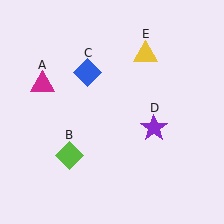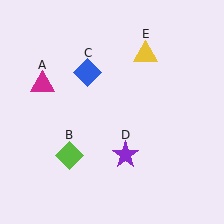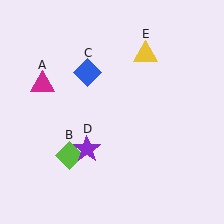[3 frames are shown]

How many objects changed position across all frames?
1 object changed position: purple star (object D).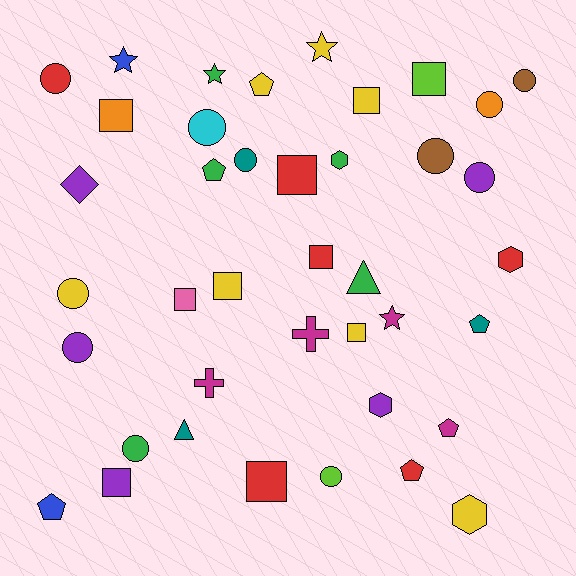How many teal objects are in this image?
There are 3 teal objects.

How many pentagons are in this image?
There are 6 pentagons.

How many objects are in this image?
There are 40 objects.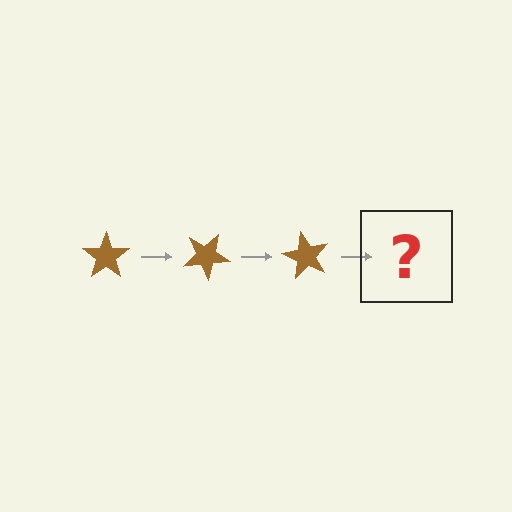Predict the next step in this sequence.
The next step is a brown star rotated 90 degrees.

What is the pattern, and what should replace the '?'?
The pattern is that the star rotates 30 degrees each step. The '?' should be a brown star rotated 90 degrees.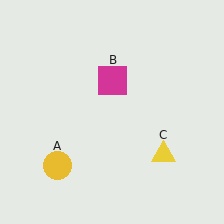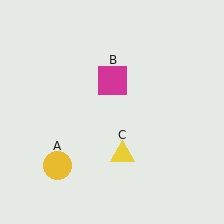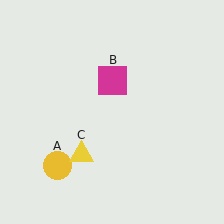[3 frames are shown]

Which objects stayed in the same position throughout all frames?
Yellow circle (object A) and magenta square (object B) remained stationary.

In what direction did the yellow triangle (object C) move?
The yellow triangle (object C) moved left.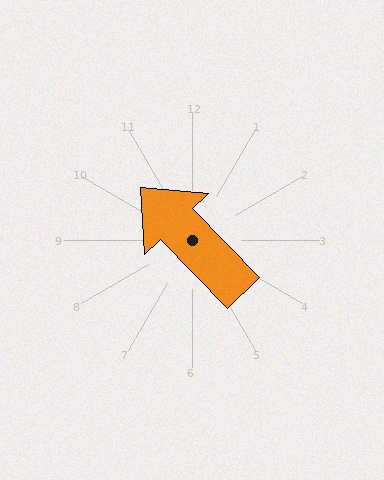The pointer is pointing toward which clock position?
Roughly 11 o'clock.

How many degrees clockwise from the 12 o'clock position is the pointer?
Approximately 316 degrees.